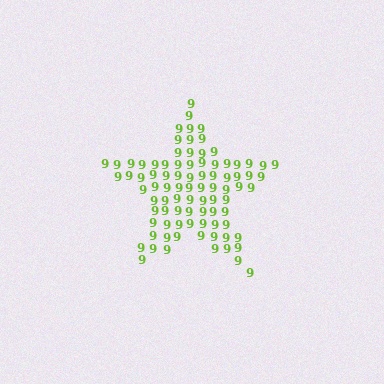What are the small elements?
The small elements are digit 9's.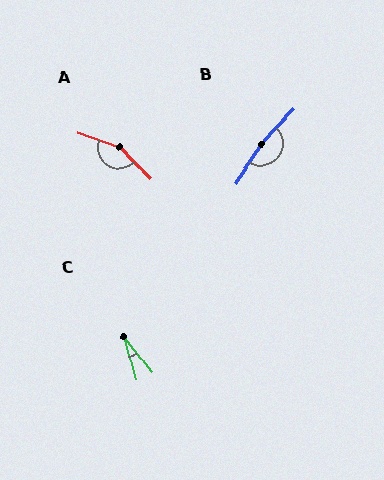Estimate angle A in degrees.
Approximately 153 degrees.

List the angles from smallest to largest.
C (23°), A (153°), B (170°).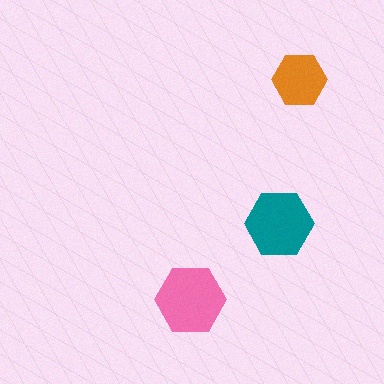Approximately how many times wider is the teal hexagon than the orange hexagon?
About 1.5 times wider.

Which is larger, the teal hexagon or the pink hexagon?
The pink one.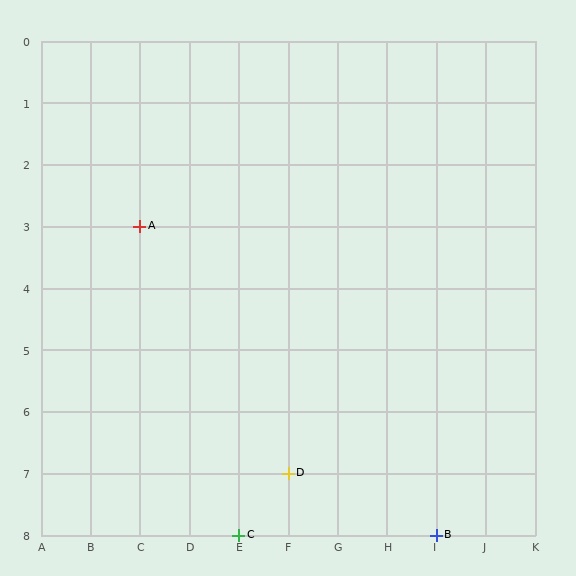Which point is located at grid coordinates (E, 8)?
Point C is at (E, 8).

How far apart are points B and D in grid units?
Points B and D are 3 columns and 1 row apart (about 3.2 grid units diagonally).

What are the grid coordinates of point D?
Point D is at grid coordinates (F, 7).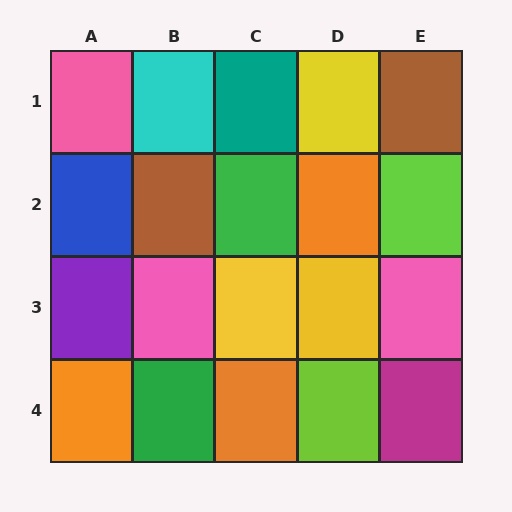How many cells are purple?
1 cell is purple.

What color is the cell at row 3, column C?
Yellow.